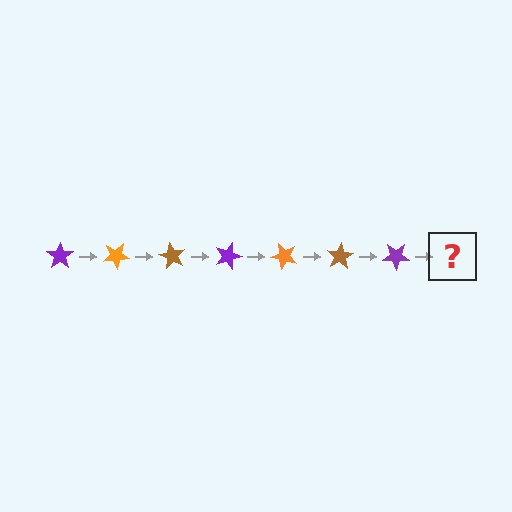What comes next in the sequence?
The next element should be an orange star, rotated 210 degrees from the start.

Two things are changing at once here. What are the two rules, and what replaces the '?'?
The two rules are that it rotates 30 degrees each step and the color cycles through purple, orange, and brown. The '?' should be an orange star, rotated 210 degrees from the start.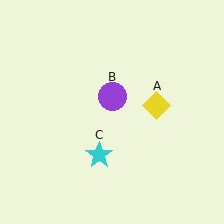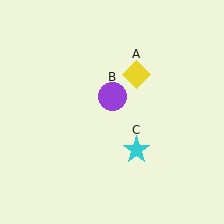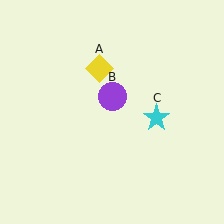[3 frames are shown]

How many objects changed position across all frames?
2 objects changed position: yellow diamond (object A), cyan star (object C).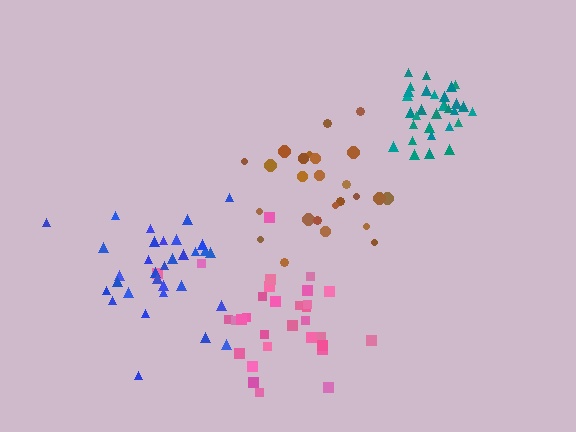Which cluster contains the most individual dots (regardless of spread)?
Blue (32).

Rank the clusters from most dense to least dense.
teal, brown, pink, blue.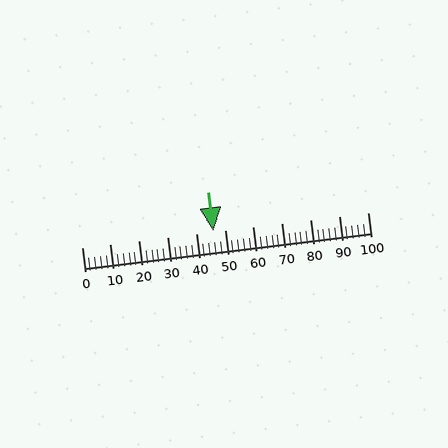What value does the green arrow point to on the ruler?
The green arrow points to approximately 46.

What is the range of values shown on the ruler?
The ruler shows values from 0 to 100.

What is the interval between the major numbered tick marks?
The major tick marks are spaced 10 units apart.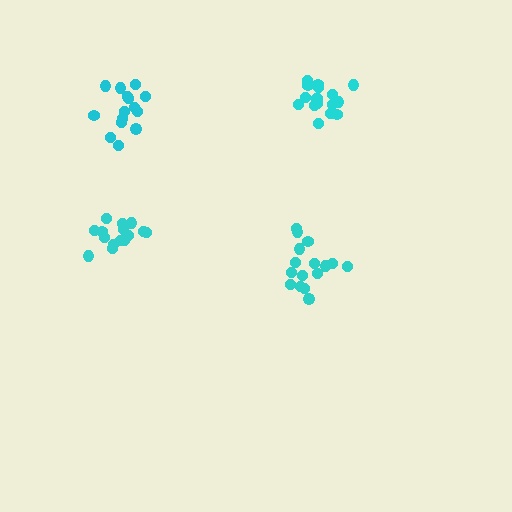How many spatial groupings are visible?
There are 4 spatial groupings.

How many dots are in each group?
Group 1: 16 dots, Group 2: 18 dots, Group 3: 15 dots, Group 4: 15 dots (64 total).